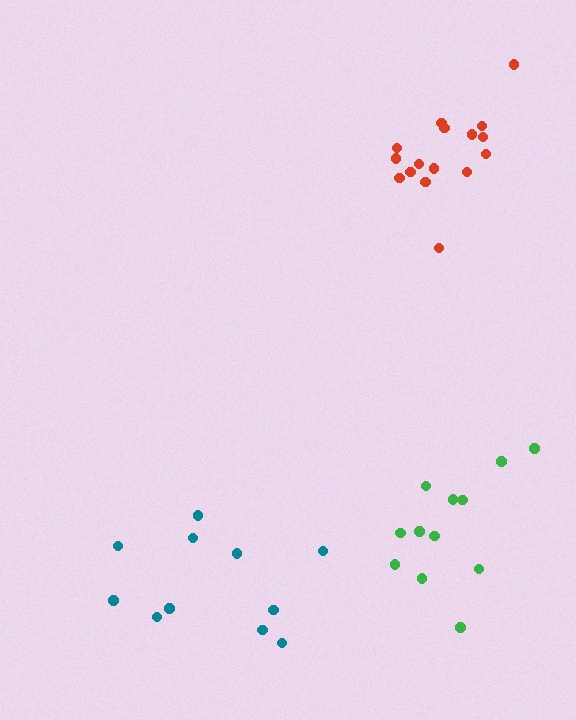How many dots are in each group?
Group 1: 11 dots, Group 2: 12 dots, Group 3: 16 dots (39 total).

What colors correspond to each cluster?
The clusters are colored: teal, green, red.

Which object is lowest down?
The teal cluster is bottommost.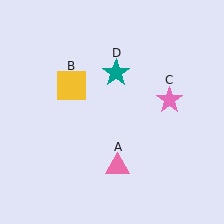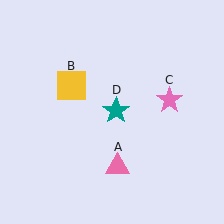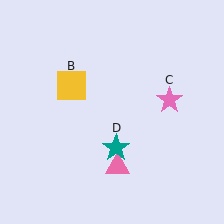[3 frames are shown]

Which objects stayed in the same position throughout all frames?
Pink triangle (object A) and yellow square (object B) and pink star (object C) remained stationary.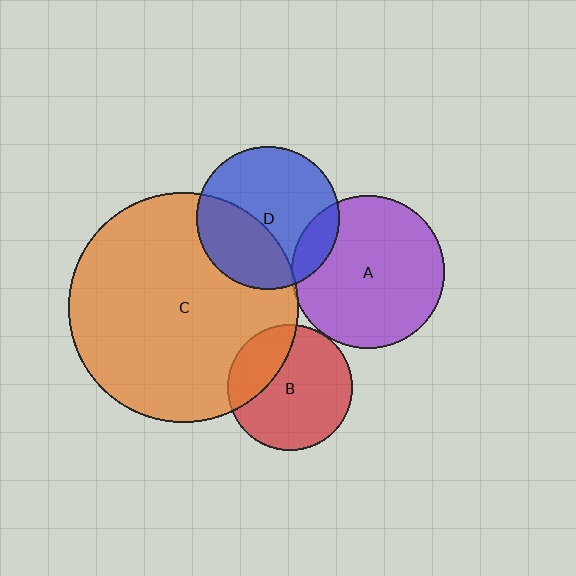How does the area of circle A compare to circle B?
Approximately 1.5 times.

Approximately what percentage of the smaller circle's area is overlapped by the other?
Approximately 5%.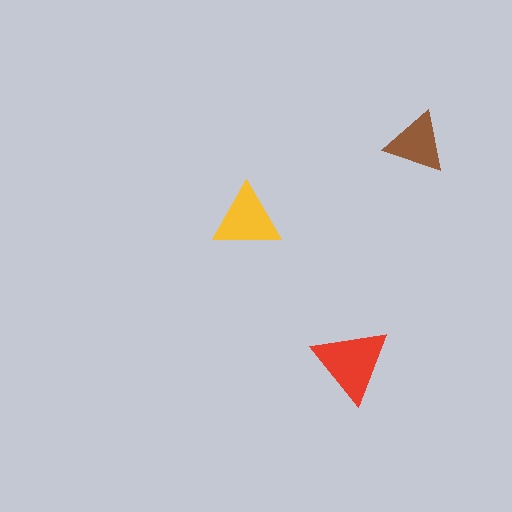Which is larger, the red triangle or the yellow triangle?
The red one.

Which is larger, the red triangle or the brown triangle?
The red one.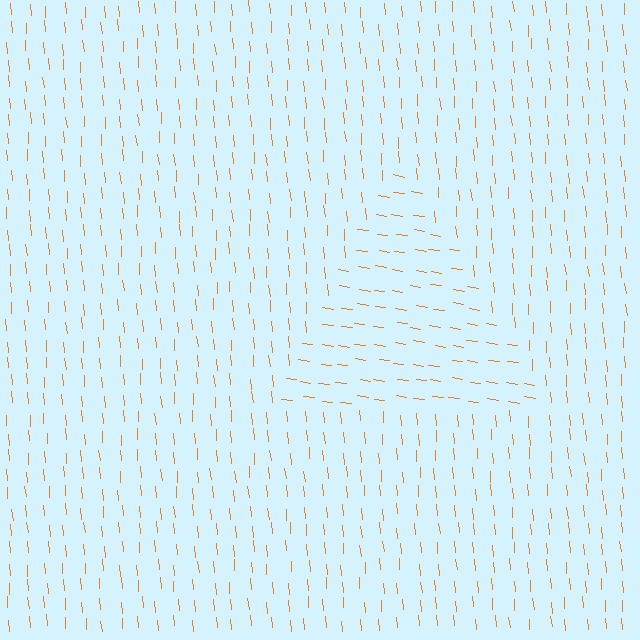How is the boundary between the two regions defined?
The boundary is defined purely by a change in line orientation (approximately 76 degrees difference). All lines are the same color and thickness.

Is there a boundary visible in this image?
Yes, there is a texture boundary formed by a change in line orientation.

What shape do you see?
I see a triangle.